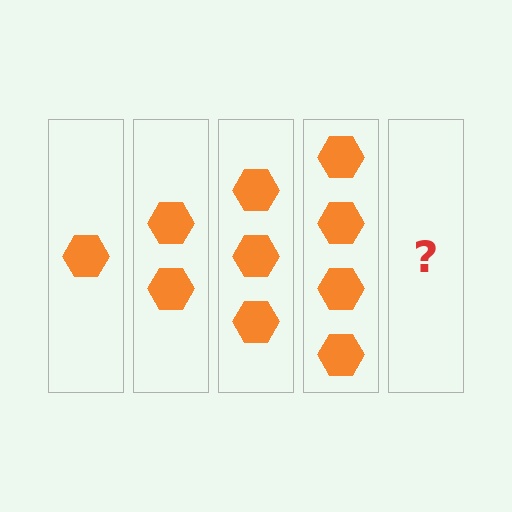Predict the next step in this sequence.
The next step is 5 hexagons.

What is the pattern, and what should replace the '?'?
The pattern is that each step adds one more hexagon. The '?' should be 5 hexagons.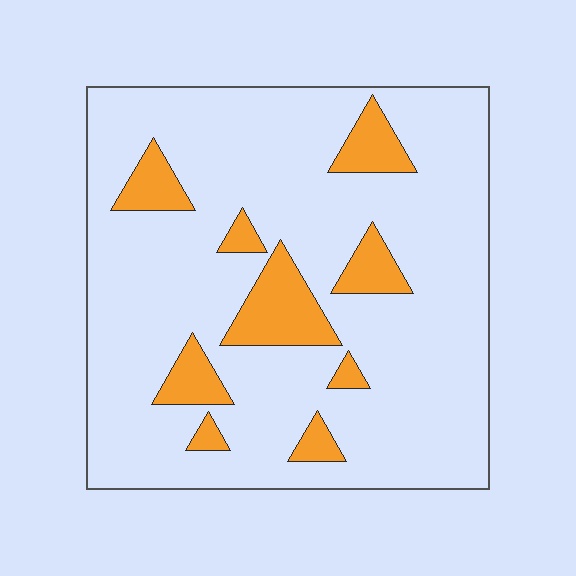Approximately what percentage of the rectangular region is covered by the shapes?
Approximately 15%.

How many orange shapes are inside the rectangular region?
9.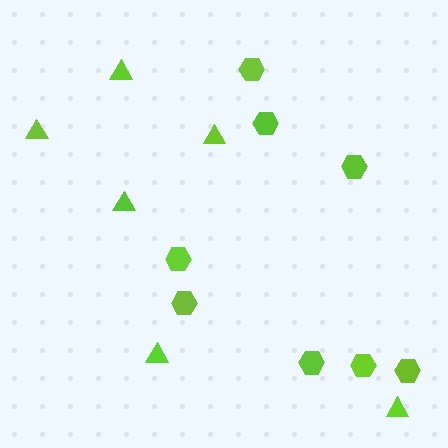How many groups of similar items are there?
There are 2 groups: one group of hexagons (8) and one group of triangles (6).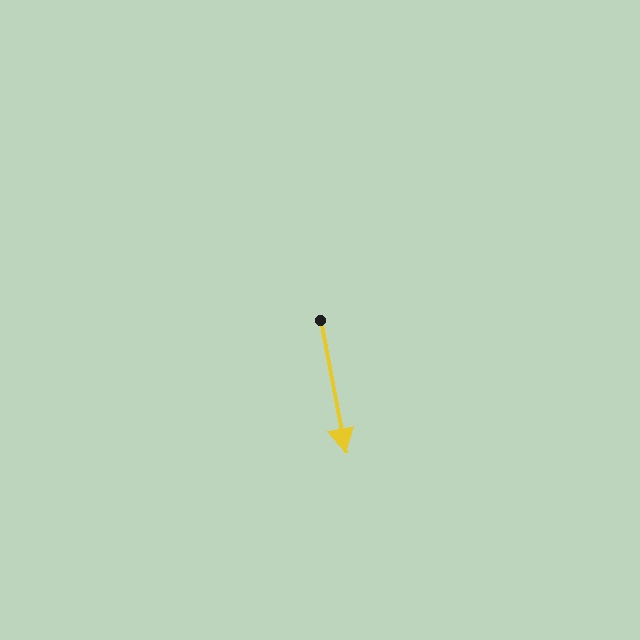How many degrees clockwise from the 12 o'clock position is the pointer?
Approximately 169 degrees.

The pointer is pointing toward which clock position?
Roughly 6 o'clock.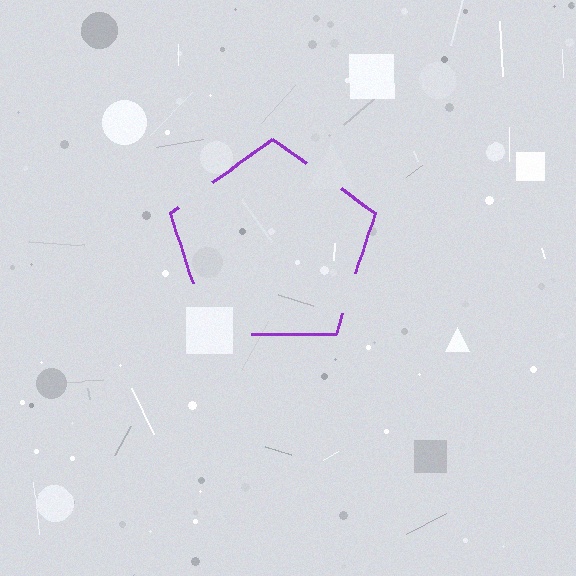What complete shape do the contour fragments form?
The contour fragments form a pentagon.